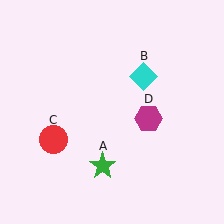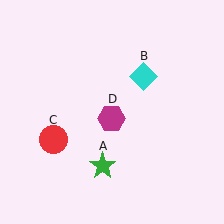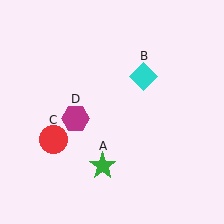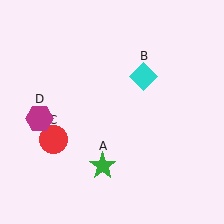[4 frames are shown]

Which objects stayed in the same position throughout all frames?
Green star (object A) and cyan diamond (object B) and red circle (object C) remained stationary.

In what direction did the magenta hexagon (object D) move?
The magenta hexagon (object D) moved left.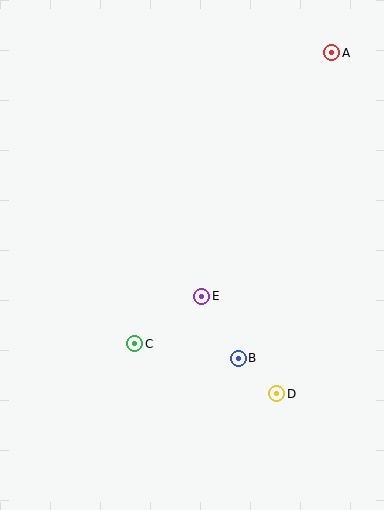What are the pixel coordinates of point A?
Point A is at (332, 53).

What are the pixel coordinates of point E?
Point E is at (202, 296).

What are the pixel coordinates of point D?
Point D is at (277, 394).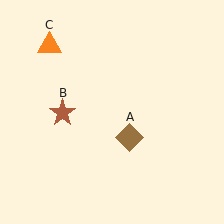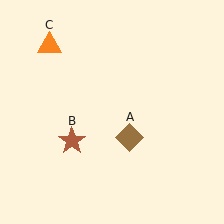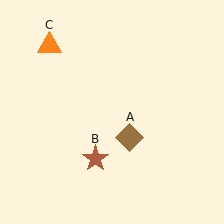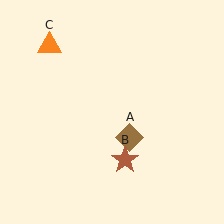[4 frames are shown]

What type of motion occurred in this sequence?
The brown star (object B) rotated counterclockwise around the center of the scene.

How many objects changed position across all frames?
1 object changed position: brown star (object B).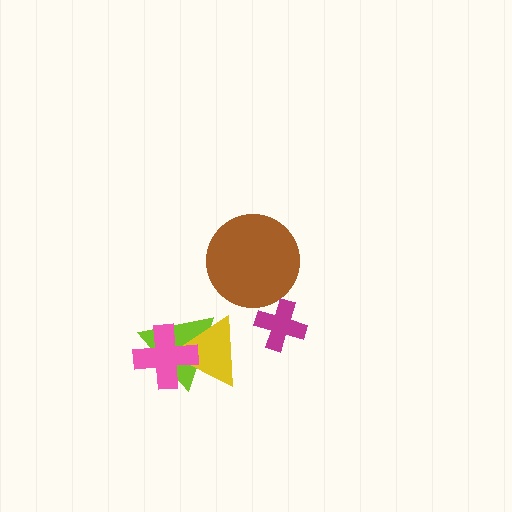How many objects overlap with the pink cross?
2 objects overlap with the pink cross.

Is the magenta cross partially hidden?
No, no other shape covers it.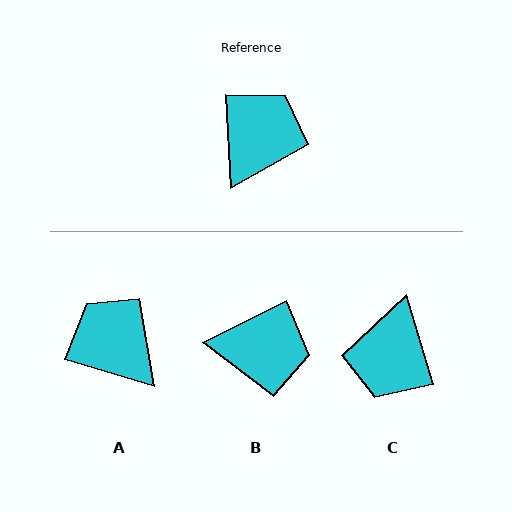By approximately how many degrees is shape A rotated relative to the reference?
Approximately 71 degrees counter-clockwise.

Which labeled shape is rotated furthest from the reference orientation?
C, about 167 degrees away.